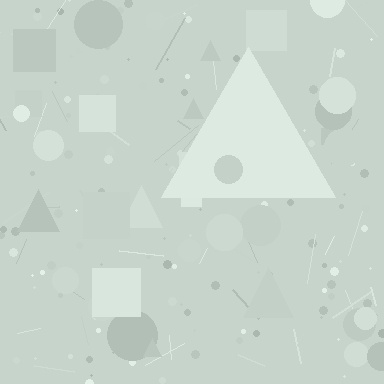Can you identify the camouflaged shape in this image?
The camouflaged shape is a triangle.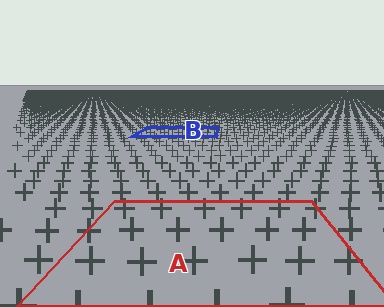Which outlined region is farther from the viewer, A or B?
Region B is farther from the viewer — the texture elements inside it appear smaller and more densely packed.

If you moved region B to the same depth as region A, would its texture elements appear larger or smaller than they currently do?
They would appear larger. At a closer depth, the same texture elements are projected at a bigger on-screen size.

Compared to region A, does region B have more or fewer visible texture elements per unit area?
Region B has more texture elements per unit area — they are packed more densely because it is farther away.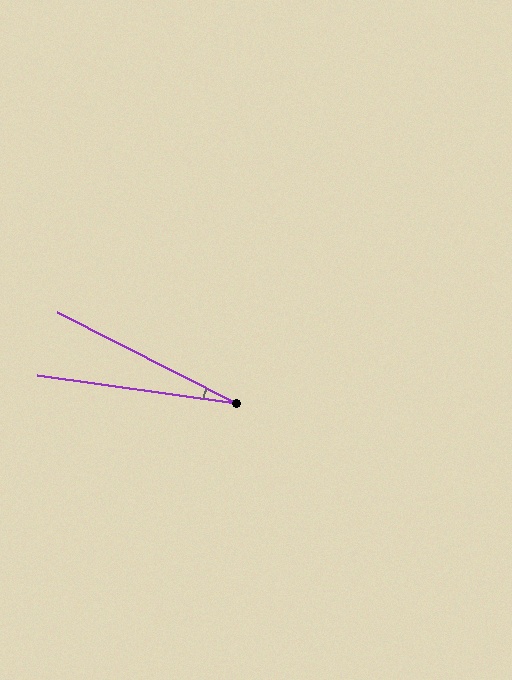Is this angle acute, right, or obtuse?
It is acute.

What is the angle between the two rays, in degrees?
Approximately 19 degrees.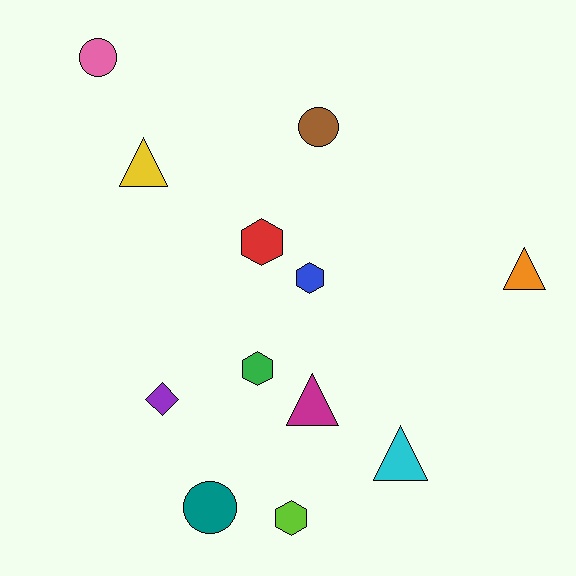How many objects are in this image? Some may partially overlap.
There are 12 objects.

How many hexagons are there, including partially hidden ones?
There are 4 hexagons.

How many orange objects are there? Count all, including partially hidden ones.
There is 1 orange object.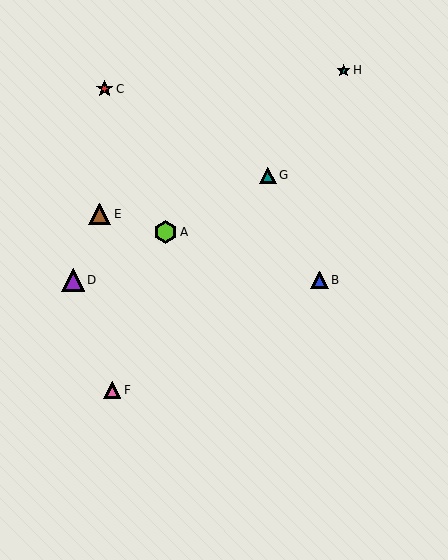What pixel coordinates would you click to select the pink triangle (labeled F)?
Click at (112, 390) to select the pink triangle F.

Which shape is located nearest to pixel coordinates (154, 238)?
The lime hexagon (labeled A) at (165, 232) is nearest to that location.